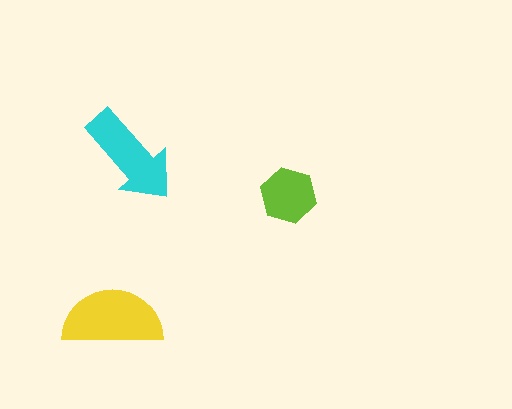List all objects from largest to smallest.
The yellow semicircle, the cyan arrow, the lime hexagon.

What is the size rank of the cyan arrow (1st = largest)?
2nd.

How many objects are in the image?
There are 3 objects in the image.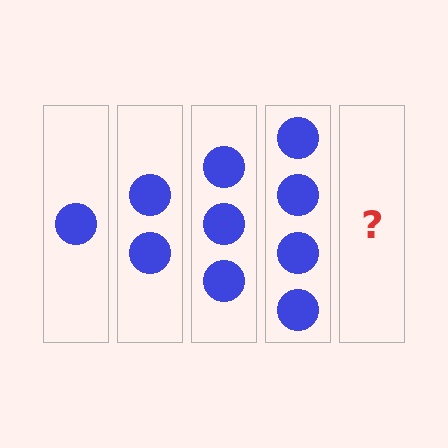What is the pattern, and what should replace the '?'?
The pattern is that each step adds one more circle. The '?' should be 5 circles.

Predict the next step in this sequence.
The next step is 5 circles.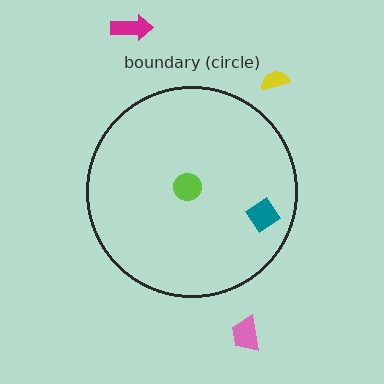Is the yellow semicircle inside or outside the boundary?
Outside.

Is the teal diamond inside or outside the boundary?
Inside.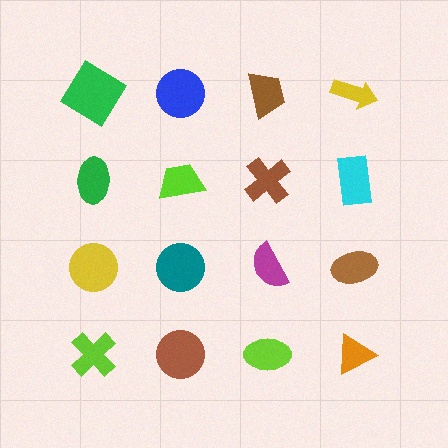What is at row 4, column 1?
A lime cross.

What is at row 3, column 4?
A brown ellipse.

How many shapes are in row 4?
4 shapes.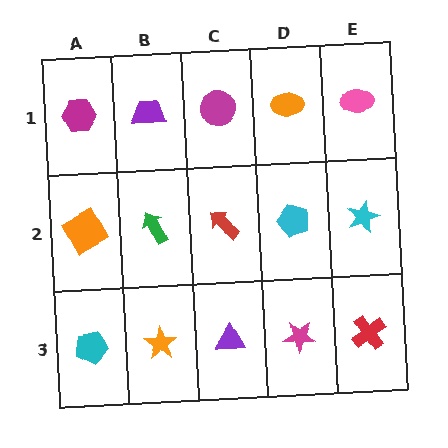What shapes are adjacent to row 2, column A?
A magenta hexagon (row 1, column A), a cyan pentagon (row 3, column A), a green arrow (row 2, column B).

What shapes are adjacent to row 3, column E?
A cyan star (row 2, column E), a magenta star (row 3, column D).